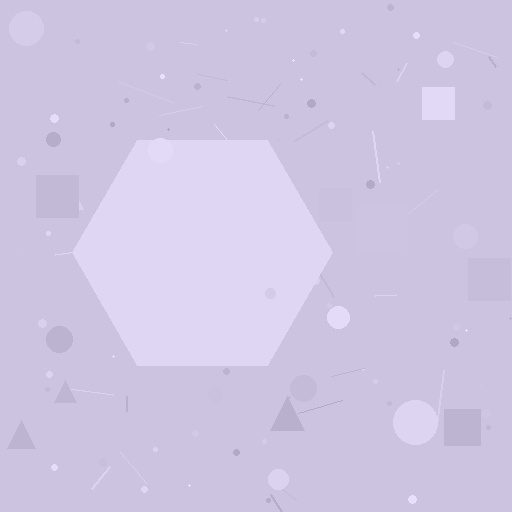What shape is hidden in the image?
A hexagon is hidden in the image.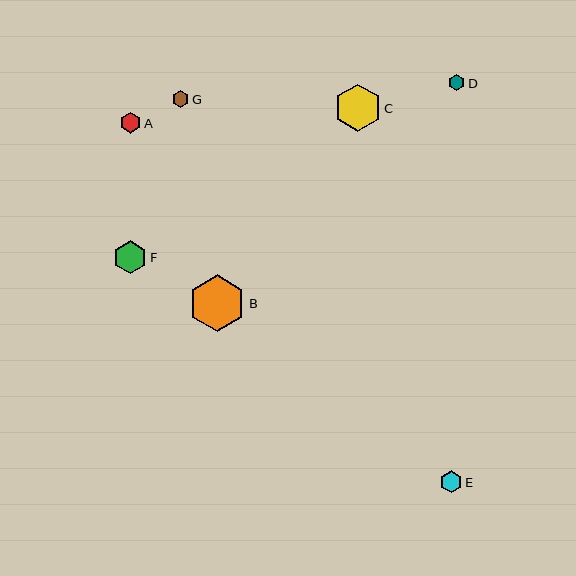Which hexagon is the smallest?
Hexagon G is the smallest with a size of approximately 16 pixels.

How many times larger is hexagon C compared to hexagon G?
Hexagon C is approximately 2.9 times the size of hexagon G.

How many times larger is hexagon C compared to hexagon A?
Hexagon C is approximately 2.2 times the size of hexagon A.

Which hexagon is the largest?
Hexagon B is the largest with a size of approximately 56 pixels.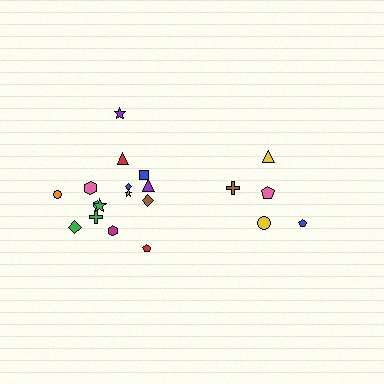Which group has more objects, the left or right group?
The left group.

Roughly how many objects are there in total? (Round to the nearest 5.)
Roughly 20 objects in total.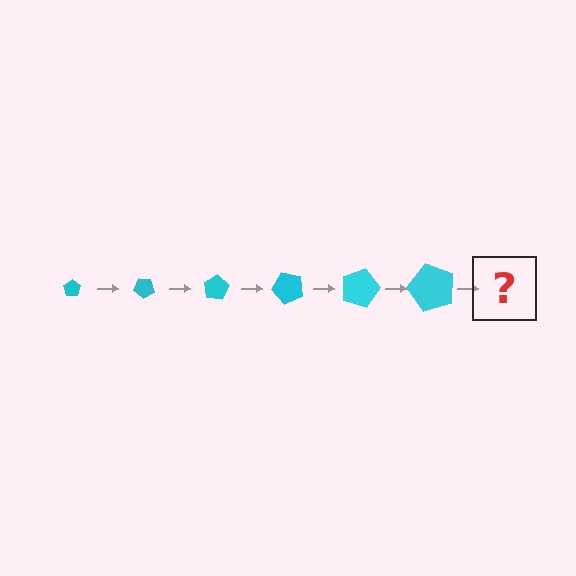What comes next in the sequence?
The next element should be a pentagon, larger than the previous one and rotated 240 degrees from the start.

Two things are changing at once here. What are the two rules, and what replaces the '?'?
The two rules are that the pentagon grows larger each step and it rotates 40 degrees each step. The '?' should be a pentagon, larger than the previous one and rotated 240 degrees from the start.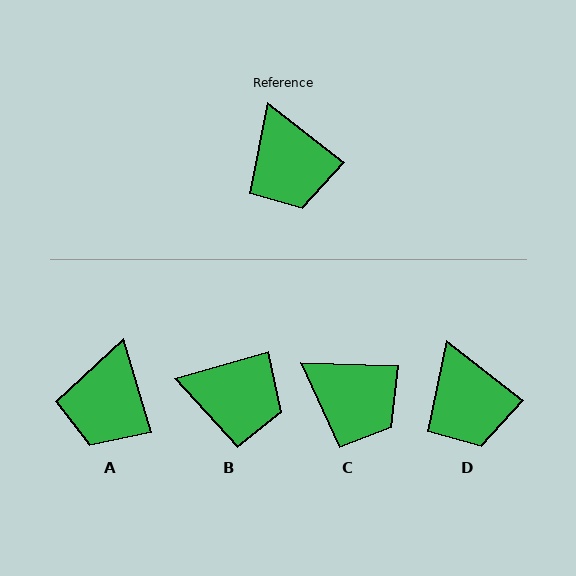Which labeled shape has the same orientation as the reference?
D.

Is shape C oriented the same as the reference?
No, it is off by about 36 degrees.